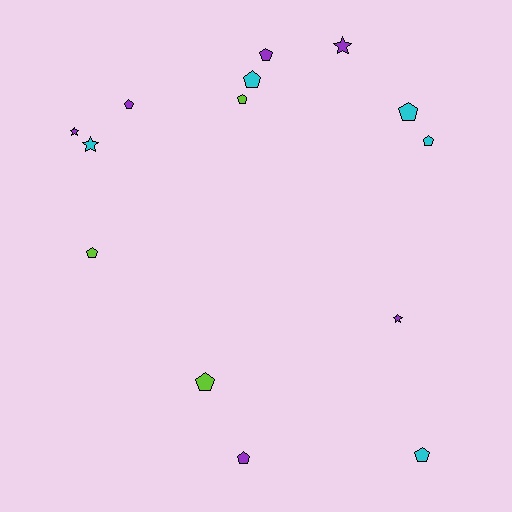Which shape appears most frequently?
Pentagon, with 10 objects.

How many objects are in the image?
There are 14 objects.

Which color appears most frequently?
Purple, with 6 objects.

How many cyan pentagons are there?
There are 4 cyan pentagons.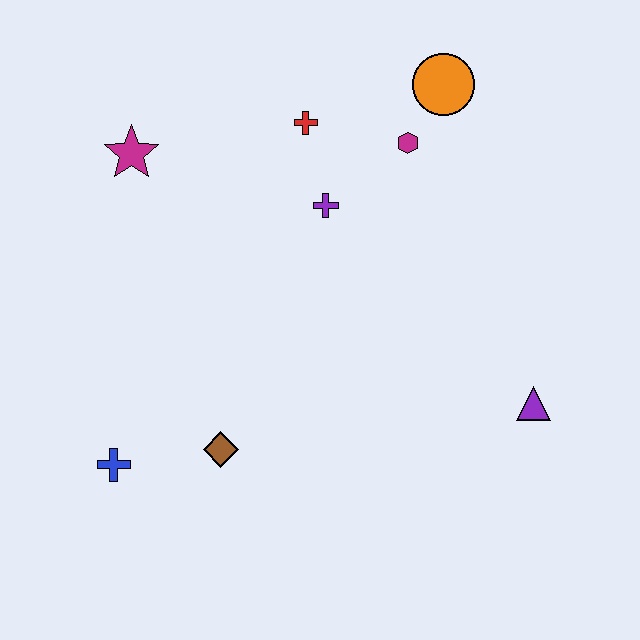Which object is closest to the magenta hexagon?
The orange circle is closest to the magenta hexagon.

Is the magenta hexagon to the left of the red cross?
No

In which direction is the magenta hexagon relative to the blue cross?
The magenta hexagon is above the blue cross.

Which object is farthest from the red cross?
The blue cross is farthest from the red cross.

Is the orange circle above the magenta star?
Yes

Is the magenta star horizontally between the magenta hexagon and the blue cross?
Yes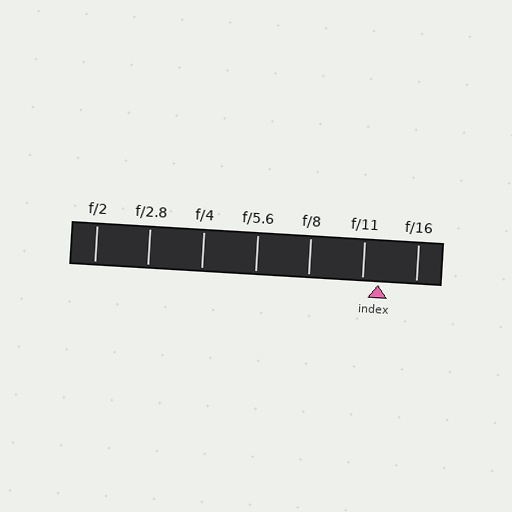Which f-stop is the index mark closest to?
The index mark is closest to f/11.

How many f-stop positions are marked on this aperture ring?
There are 7 f-stop positions marked.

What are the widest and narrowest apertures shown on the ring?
The widest aperture shown is f/2 and the narrowest is f/16.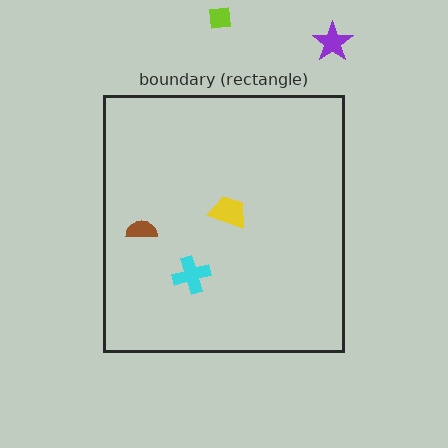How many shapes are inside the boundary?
3 inside, 2 outside.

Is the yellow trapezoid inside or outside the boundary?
Inside.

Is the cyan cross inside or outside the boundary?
Inside.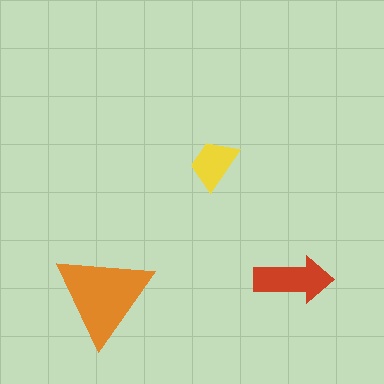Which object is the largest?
The orange triangle.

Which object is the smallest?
The yellow trapezoid.